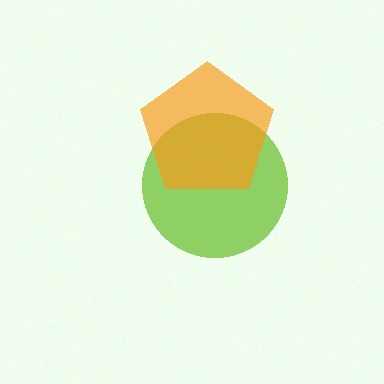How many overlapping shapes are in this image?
There are 2 overlapping shapes in the image.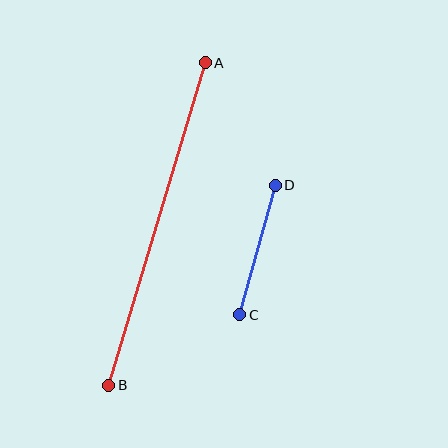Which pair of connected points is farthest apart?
Points A and B are farthest apart.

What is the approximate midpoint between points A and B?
The midpoint is at approximately (157, 224) pixels.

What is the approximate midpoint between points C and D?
The midpoint is at approximately (258, 250) pixels.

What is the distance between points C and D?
The distance is approximately 134 pixels.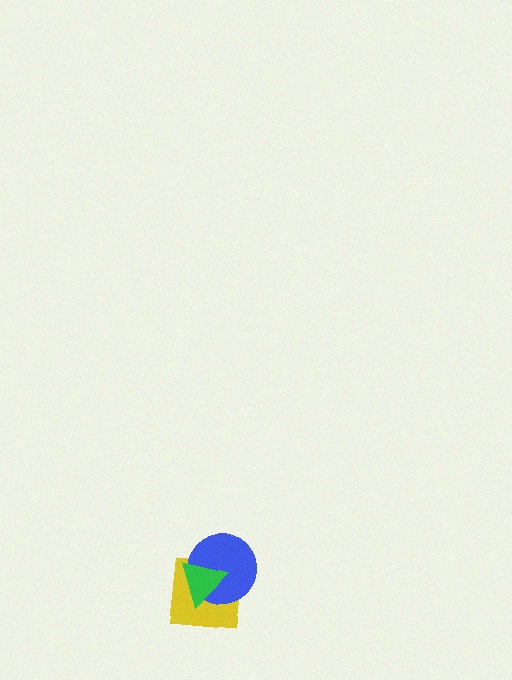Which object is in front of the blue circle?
The green triangle is in front of the blue circle.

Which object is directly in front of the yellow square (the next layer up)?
The blue circle is directly in front of the yellow square.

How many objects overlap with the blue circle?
2 objects overlap with the blue circle.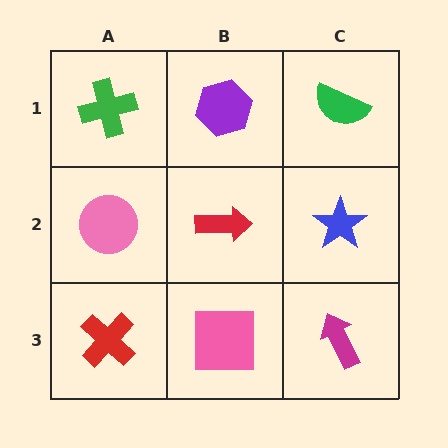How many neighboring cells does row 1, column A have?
2.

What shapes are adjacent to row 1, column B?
A red arrow (row 2, column B), a green cross (row 1, column A), a green semicircle (row 1, column C).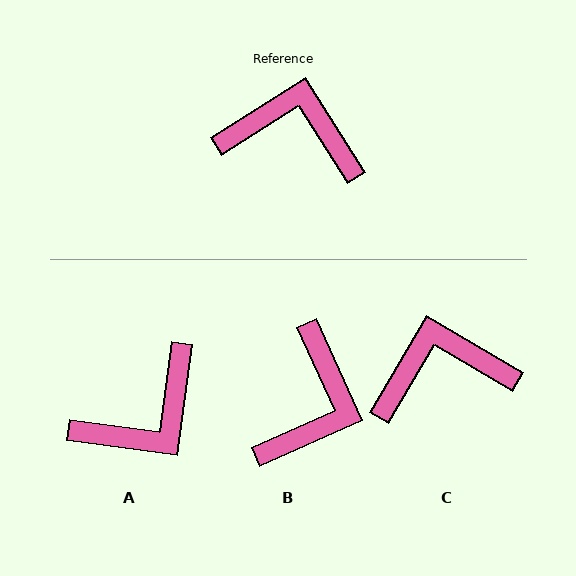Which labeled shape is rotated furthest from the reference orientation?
A, about 130 degrees away.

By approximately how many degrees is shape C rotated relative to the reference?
Approximately 27 degrees counter-clockwise.